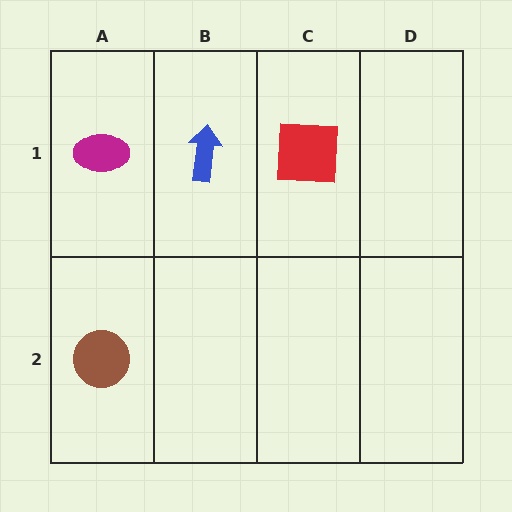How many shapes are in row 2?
1 shape.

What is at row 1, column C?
A red square.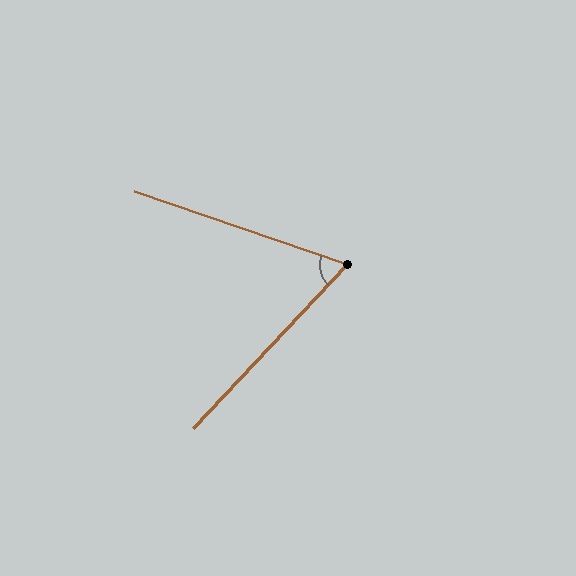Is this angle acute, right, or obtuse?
It is acute.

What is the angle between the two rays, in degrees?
Approximately 66 degrees.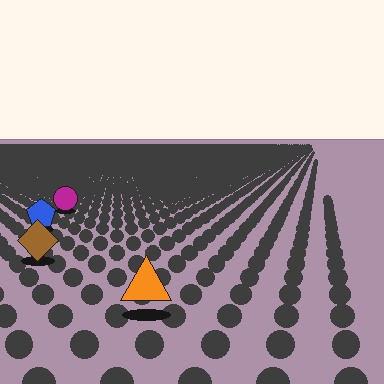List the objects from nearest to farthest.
From nearest to farthest: the orange triangle, the brown diamond, the blue pentagon, the magenta circle.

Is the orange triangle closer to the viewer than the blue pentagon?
Yes. The orange triangle is closer — you can tell from the texture gradient: the ground texture is coarser near it.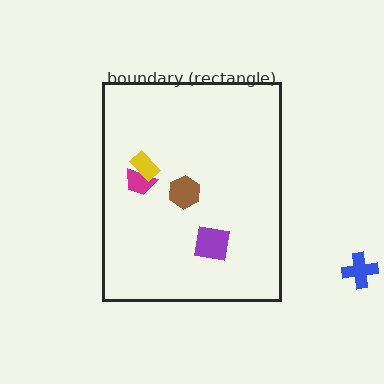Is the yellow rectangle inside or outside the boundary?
Inside.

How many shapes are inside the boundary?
4 inside, 1 outside.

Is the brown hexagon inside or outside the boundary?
Inside.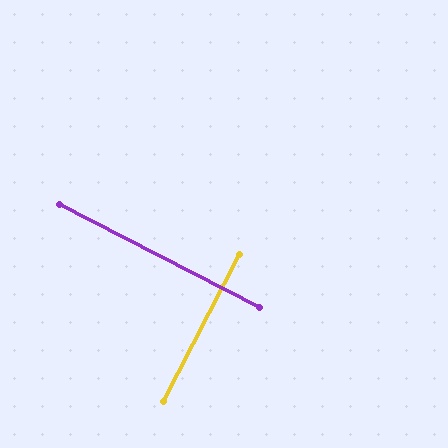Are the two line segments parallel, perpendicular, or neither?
Perpendicular — they meet at approximately 90°.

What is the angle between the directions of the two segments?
Approximately 90 degrees.